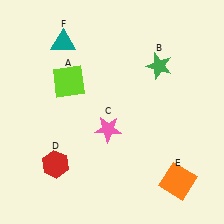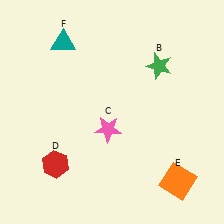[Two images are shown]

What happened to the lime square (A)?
The lime square (A) was removed in Image 2. It was in the top-left area of Image 1.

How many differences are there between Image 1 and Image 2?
There is 1 difference between the two images.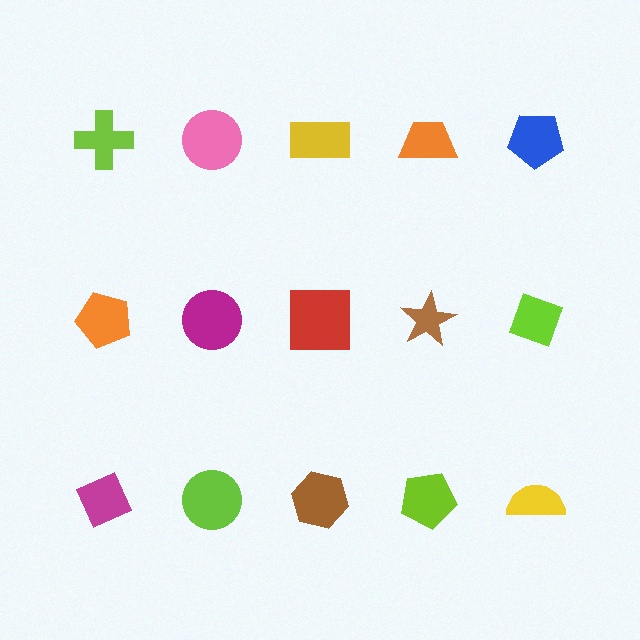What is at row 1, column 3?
A yellow rectangle.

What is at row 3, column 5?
A yellow semicircle.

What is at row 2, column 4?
A brown star.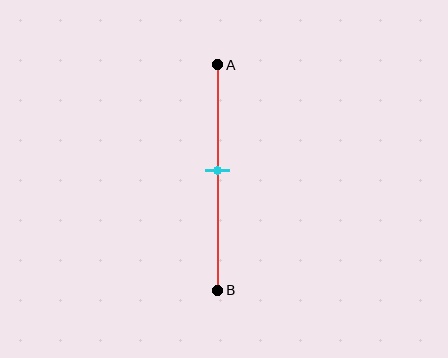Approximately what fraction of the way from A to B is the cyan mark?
The cyan mark is approximately 45% of the way from A to B.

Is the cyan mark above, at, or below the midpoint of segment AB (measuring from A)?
The cyan mark is above the midpoint of segment AB.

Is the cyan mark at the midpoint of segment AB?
No, the mark is at about 45% from A, not at the 50% midpoint.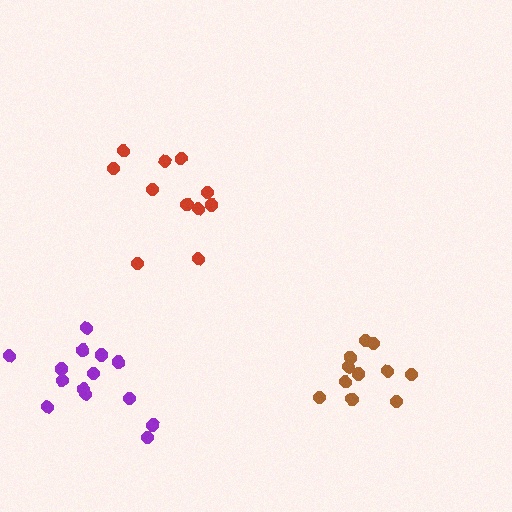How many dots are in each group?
Group 1: 11 dots, Group 2: 14 dots, Group 3: 11 dots (36 total).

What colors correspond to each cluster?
The clusters are colored: red, purple, brown.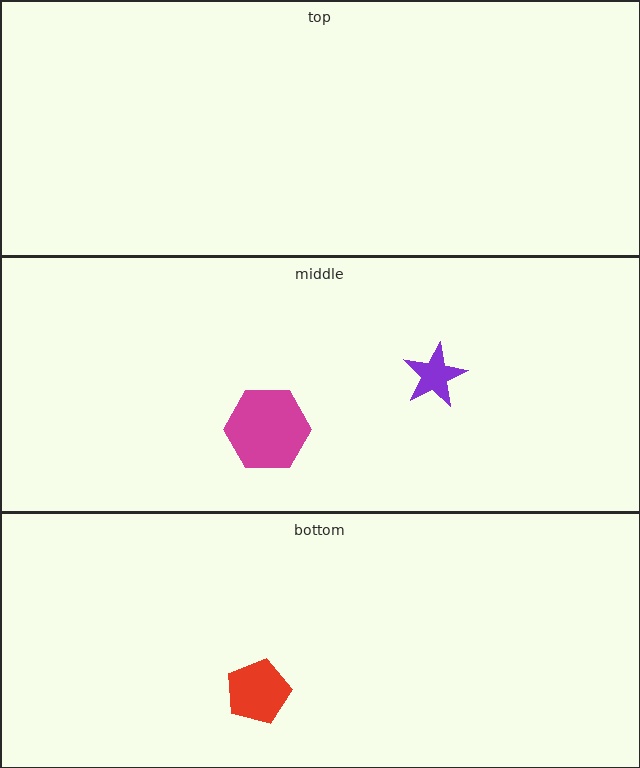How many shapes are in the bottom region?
1.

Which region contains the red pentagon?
The bottom region.